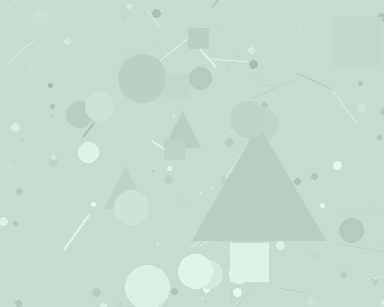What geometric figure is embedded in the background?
A triangle is embedded in the background.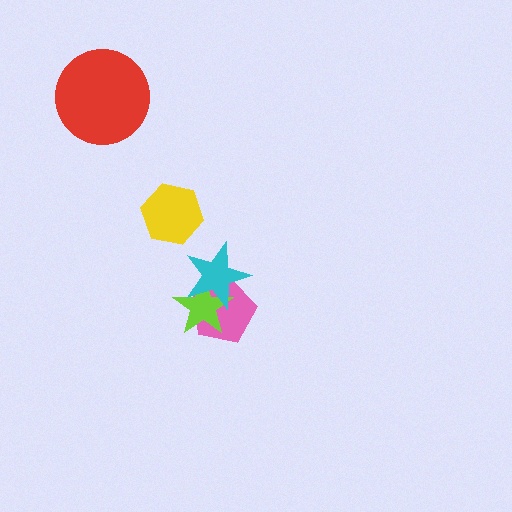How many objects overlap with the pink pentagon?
2 objects overlap with the pink pentagon.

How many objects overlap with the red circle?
0 objects overlap with the red circle.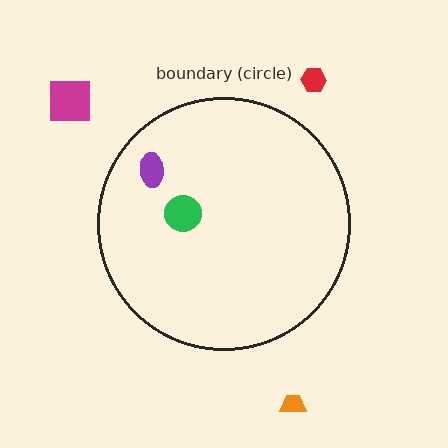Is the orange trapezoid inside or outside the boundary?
Outside.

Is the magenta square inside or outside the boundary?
Outside.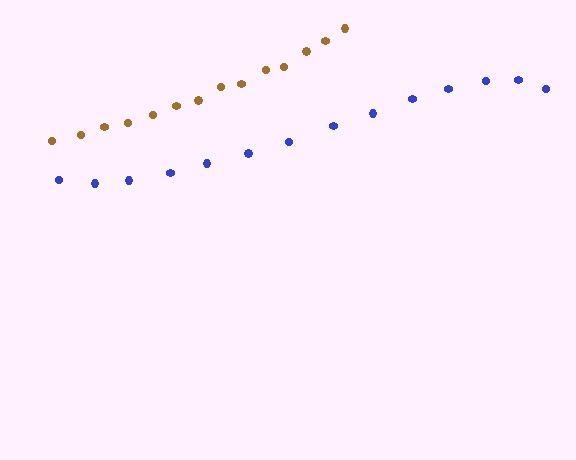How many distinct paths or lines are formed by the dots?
There are 2 distinct paths.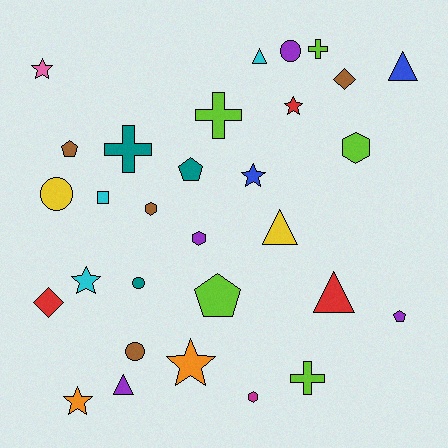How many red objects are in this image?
There are 3 red objects.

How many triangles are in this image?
There are 5 triangles.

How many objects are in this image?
There are 30 objects.